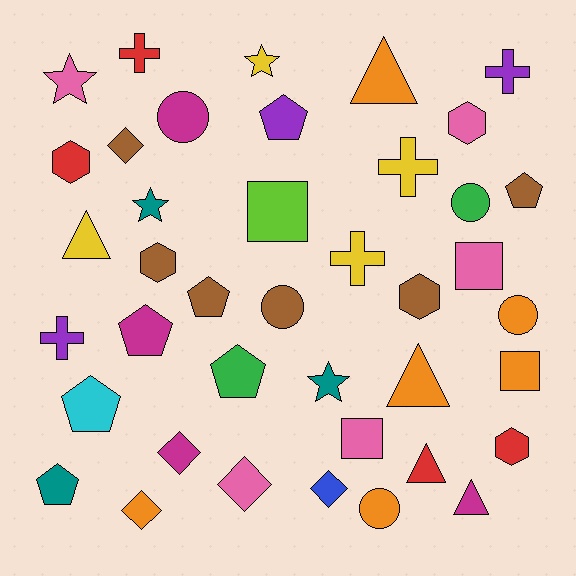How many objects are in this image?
There are 40 objects.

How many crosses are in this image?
There are 5 crosses.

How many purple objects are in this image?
There are 3 purple objects.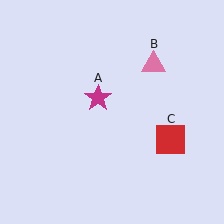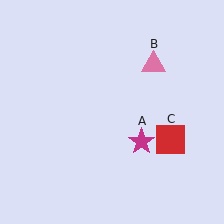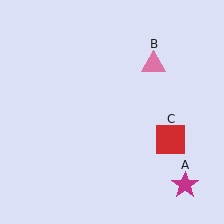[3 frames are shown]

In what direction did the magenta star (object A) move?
The magenta star (object A) moved down and to the right.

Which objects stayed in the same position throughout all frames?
Pink triangle (object B) and red square (object C) remained stationary.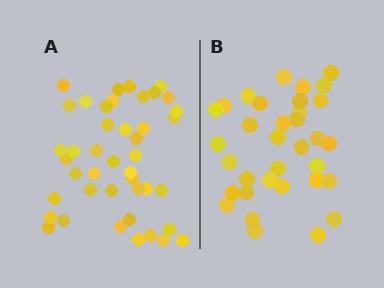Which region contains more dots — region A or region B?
Region A (the left region) has more dots.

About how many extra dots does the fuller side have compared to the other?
Region A has roughly 8 or so more dots than region B.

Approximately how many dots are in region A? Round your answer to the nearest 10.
About 40 dots. (The exact count is 43, which rounds to 40.)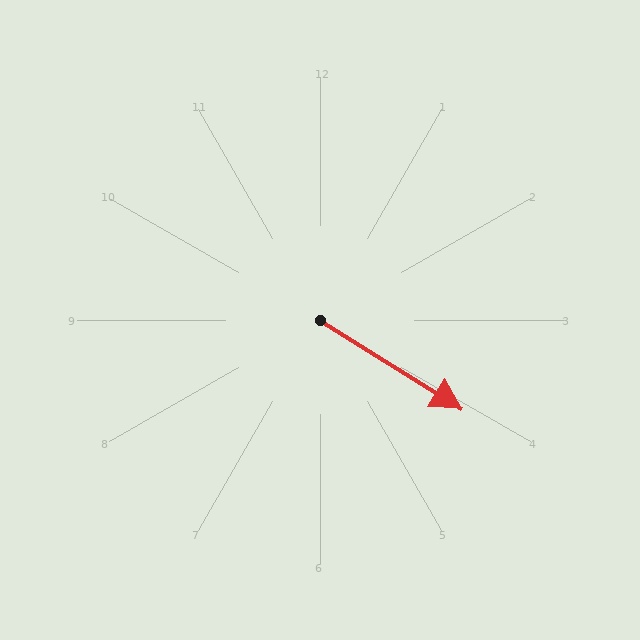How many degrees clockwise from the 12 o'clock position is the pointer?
Approximately 122 degrees.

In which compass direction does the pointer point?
Southeast.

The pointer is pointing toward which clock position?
Roughly 4 o'clock.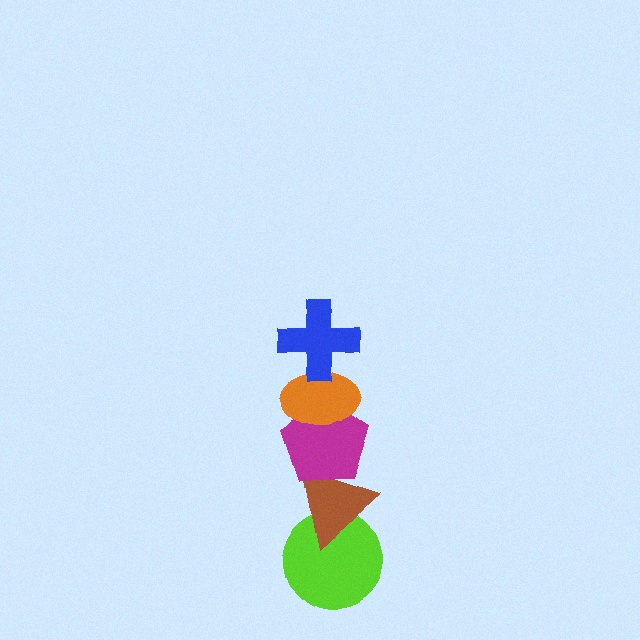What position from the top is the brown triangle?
The brown triangle is 4th from the top.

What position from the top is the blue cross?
The blue cross is 1st from the top.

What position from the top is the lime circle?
The lime circle is 5th from the top.